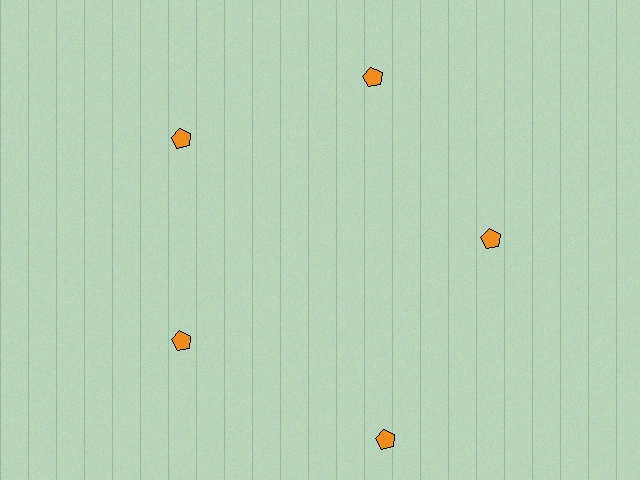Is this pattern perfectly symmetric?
No. The 5 orange pentagons are arranged in a ring, but one element near the 5 o'clock position is pushed outward from the center, breaking the 5-fold rotational symmetry.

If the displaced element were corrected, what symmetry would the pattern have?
It would have 5-fold rotational symmetry — the pattern would map onto itself every 72 degrees.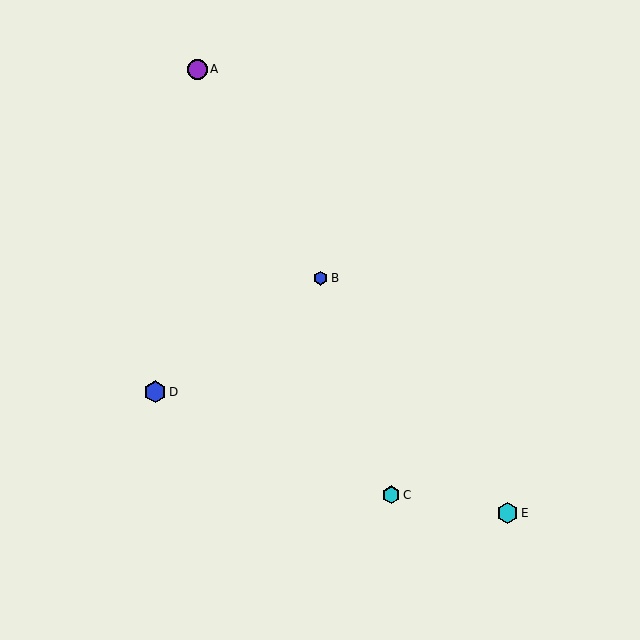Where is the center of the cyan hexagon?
The center of the cyan hexagon is at (508, 513).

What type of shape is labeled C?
Shape C is a cyan hexagon.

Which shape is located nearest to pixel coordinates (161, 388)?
The blue hexagon (labeled D) at (155, 392) is nearest to that location.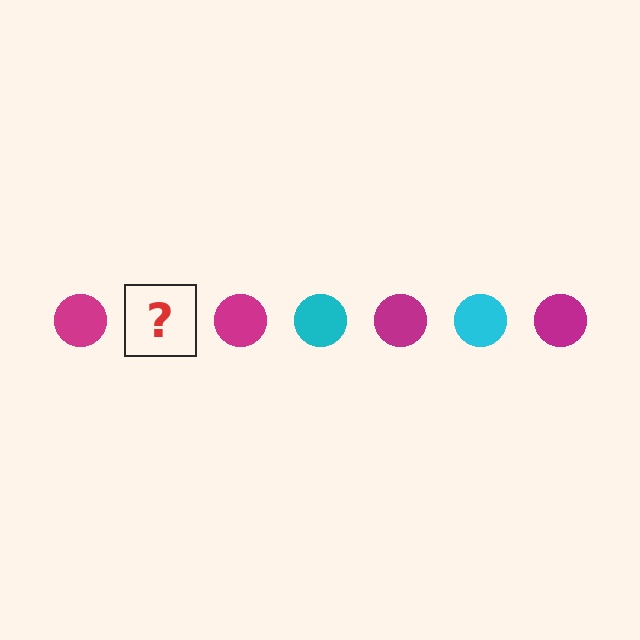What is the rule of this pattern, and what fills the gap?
The rule is that the pattern cycles through magenta, cyan circles. The gap should be filled with a cyan circle.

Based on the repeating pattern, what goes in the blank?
The blank should be a cyan circle.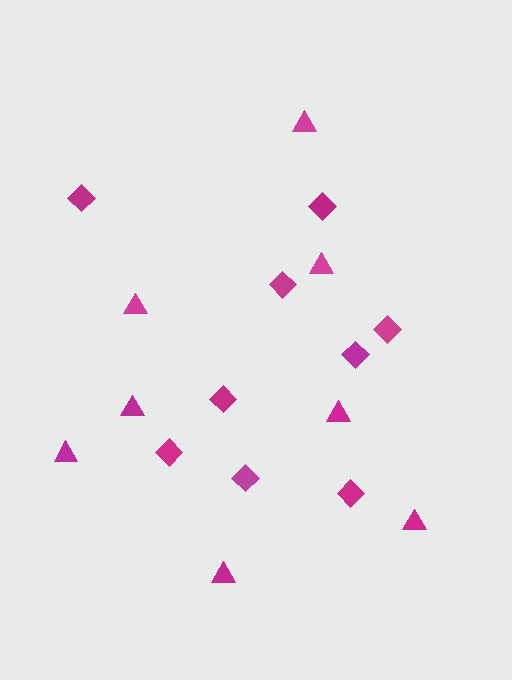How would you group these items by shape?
There are 2 groups: one group of diamonds (9) and one group of triangles (8).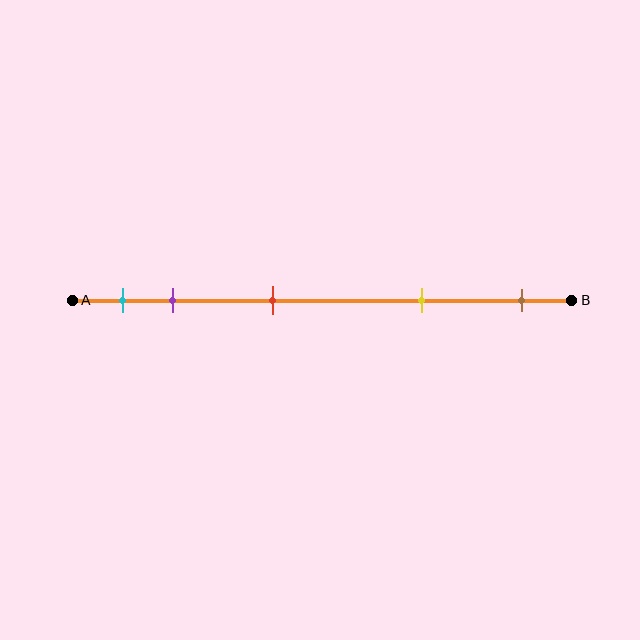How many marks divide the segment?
There are 5 marks dividing the segment.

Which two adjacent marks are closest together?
The cyan and purple marks are the closest adjacent pair.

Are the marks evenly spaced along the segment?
No, the marks are not evenly spaced.